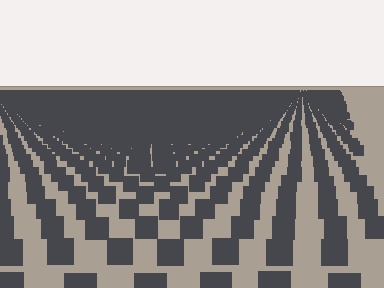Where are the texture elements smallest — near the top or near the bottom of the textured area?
Near the top.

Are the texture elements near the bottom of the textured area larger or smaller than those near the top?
Larger. Near the bottom, elements are closer to the viewer and appear at a bigger on-screen size.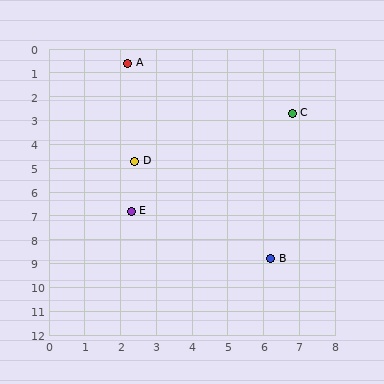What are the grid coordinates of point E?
Point E is at approximately (2.3, 6.8).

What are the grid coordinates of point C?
Point C is at approximately (6.8, 2.7).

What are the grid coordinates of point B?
Point B is at approximately (6.2, 8.8).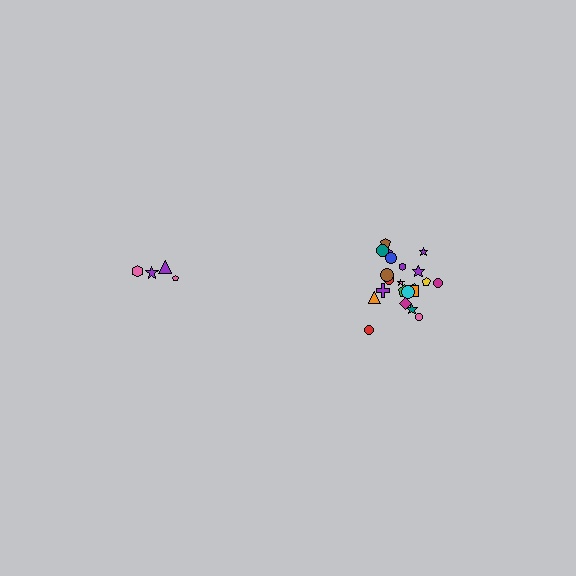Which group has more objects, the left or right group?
The right group.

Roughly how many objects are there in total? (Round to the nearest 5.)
Roughly 25 objects in total.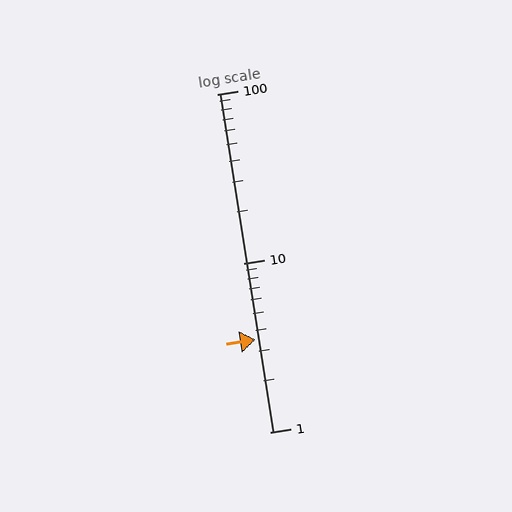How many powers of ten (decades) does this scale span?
The scale spans 2 decades, from 1 to 100.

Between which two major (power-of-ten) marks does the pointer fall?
The pointer is between 1 and 10.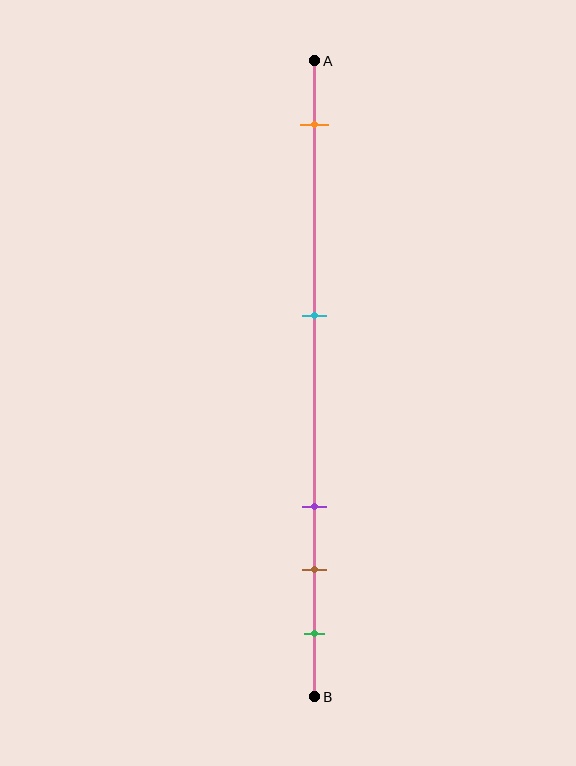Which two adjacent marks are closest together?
The brown and green marks are the closest adjacent pair.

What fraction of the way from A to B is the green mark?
The green mark is approximately 90% (0.9) of the way from A to B.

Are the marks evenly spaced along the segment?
No, the marks are not evenly spaced.